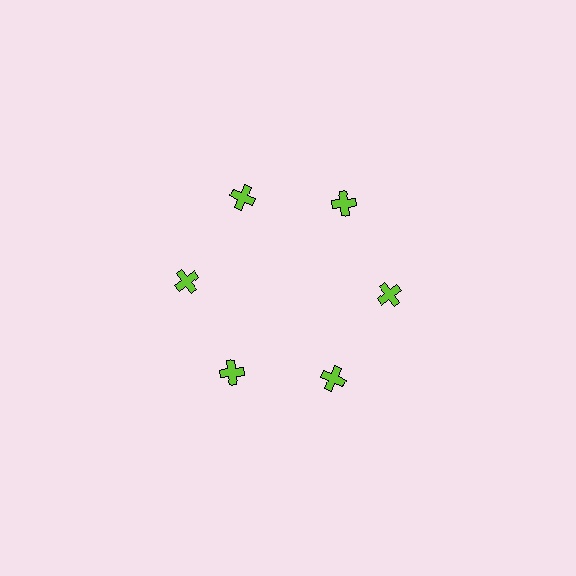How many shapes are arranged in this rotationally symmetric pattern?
There are 6 shapes, arranged in 6 groups of 1.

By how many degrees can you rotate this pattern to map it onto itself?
The pattern maps onto itself every 60 degrees of rotation.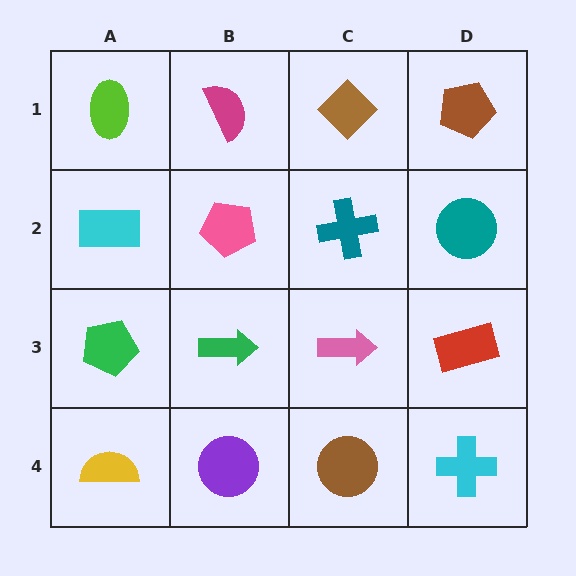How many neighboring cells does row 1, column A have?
2.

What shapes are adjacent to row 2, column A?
A lime ellipse (row 1, column A), a green pentagon (row 3, column A), a pink pentagon (row 2, column B).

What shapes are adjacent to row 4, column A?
A green pentagon (row 3, column A), a purple circle (row 4, column B).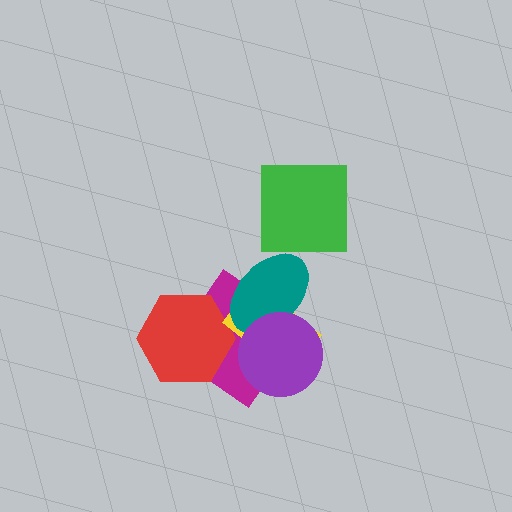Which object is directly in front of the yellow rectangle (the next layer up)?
The teal ellipse is directly in front of the yellow rectangle.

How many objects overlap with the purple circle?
3 objects overlap with the purple circle.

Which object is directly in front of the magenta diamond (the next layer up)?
The red hexagon is directly in front of the magenta diamond.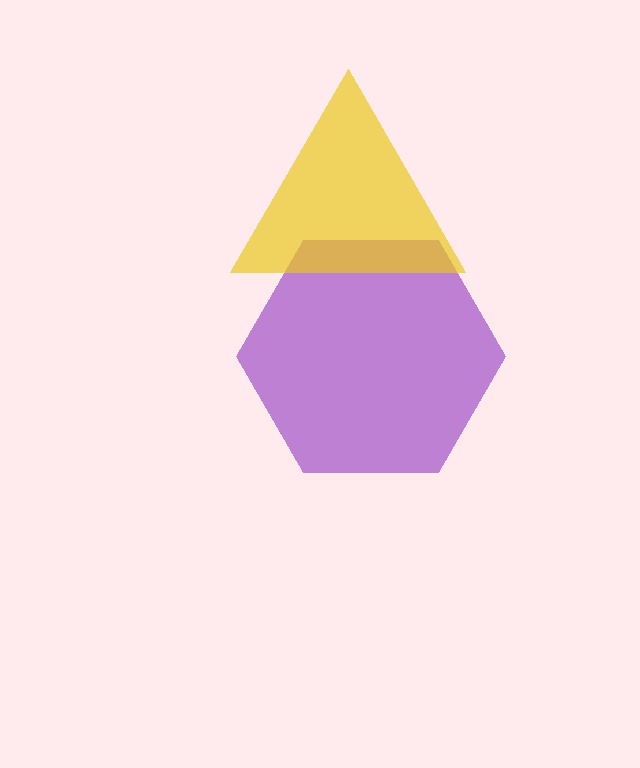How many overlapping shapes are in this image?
There are 2 overlapping shapes in the image.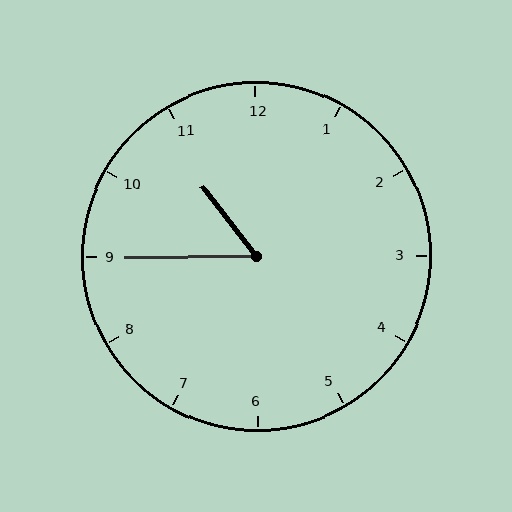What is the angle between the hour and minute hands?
Approximately 52 degrees.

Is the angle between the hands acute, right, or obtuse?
It is acute.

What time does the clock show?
10:45.